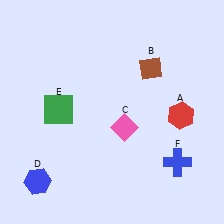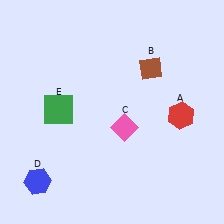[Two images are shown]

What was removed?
The blue cross (F) was removed in Image 2.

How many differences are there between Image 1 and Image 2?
There is 1 difference between the two images.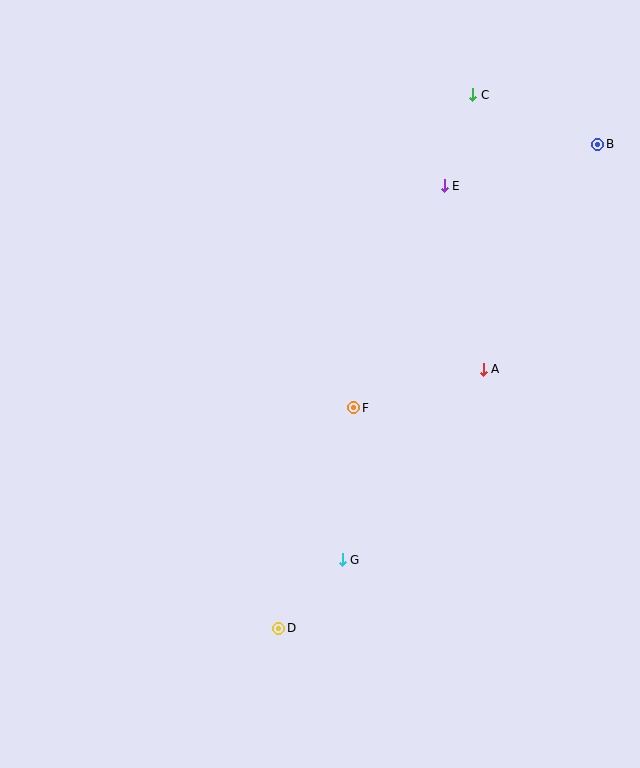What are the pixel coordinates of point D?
Point D is at (279, 628).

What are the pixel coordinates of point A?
Point A is at (483, 369).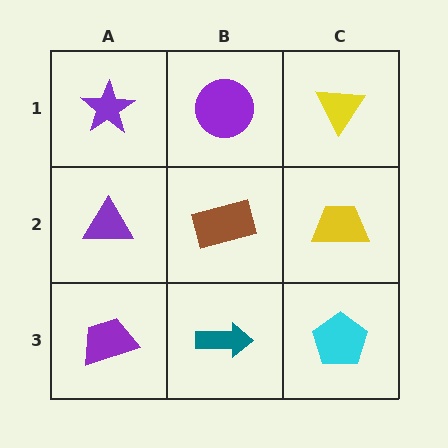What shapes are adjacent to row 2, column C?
A yellow triangle (row 1, column C), a cyan pentagon (row 3, column C), a brown rectangle (row 2, column B).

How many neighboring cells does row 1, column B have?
3.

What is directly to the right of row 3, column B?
A cyan pentagon.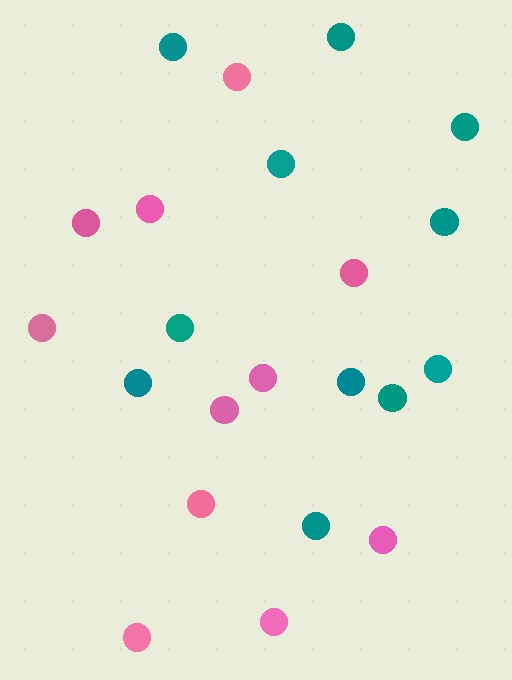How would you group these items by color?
There are 2 groups: one group of teal circles (11) and one group of pink circles (11).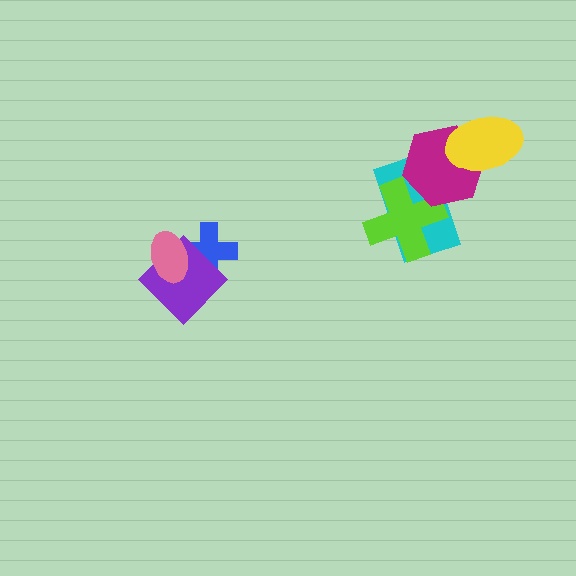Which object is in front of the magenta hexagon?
The yellow ellipse is in front of the magenta hexagon.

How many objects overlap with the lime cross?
2 objects overlap with the lime cross.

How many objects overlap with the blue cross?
2 objects overlap with the blue cross.